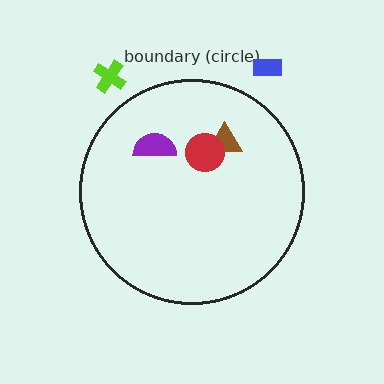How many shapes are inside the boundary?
3 inside, 2 outside.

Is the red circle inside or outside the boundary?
Inside.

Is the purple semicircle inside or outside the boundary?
Inside.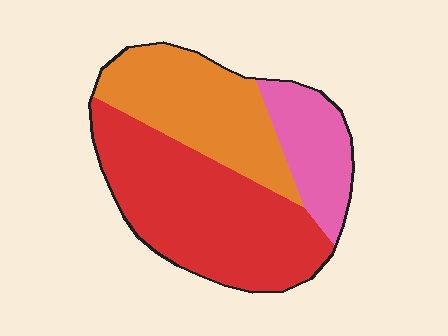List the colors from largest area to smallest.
From largest to smallest: red, orange, pink.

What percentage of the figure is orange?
Orange takes up about one third (1/3) of the figure.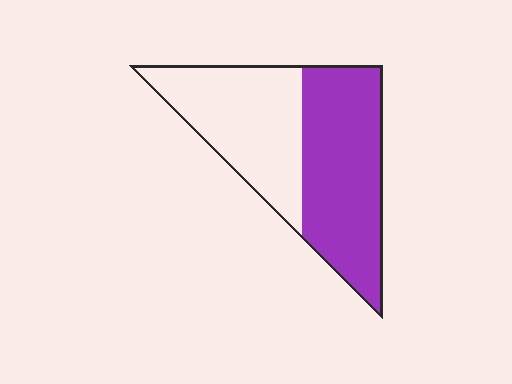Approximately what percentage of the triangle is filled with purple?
Approximately 55%.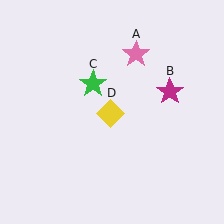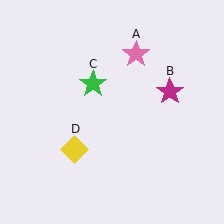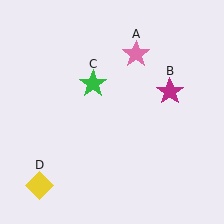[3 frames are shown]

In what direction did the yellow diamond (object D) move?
The yellow diamond (object D) moved down and to the left.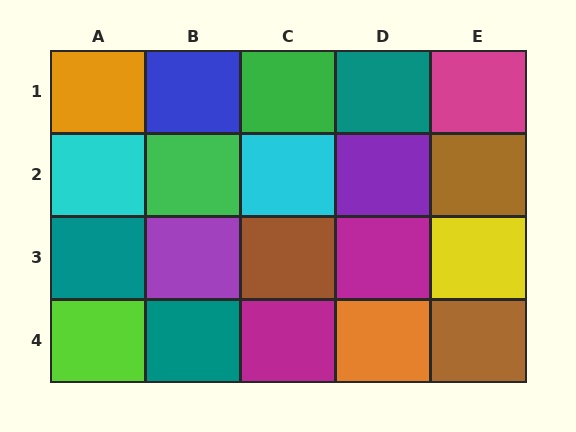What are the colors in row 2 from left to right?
Cyan, green, cyan, purple, brown.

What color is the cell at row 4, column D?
Orange.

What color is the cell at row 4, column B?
Teal.